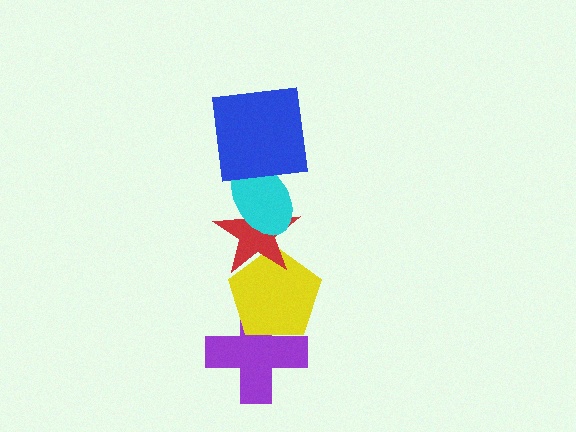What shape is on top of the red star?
The cyan ellipse is on top of the red star.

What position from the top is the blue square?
The blue square is 1st from the top.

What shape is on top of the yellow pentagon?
The red star is on top of the yellow pentagon.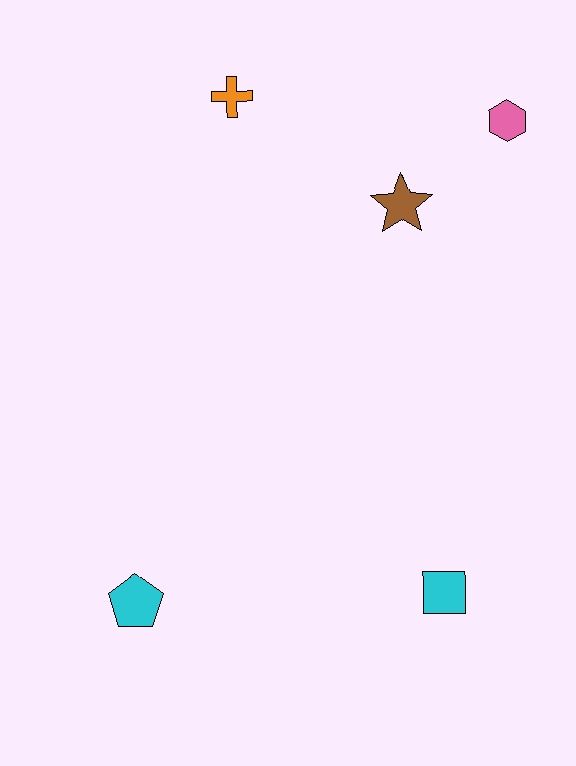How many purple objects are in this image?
There are no purple objects.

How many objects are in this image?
There are 5 objects.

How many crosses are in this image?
There is 1 cross.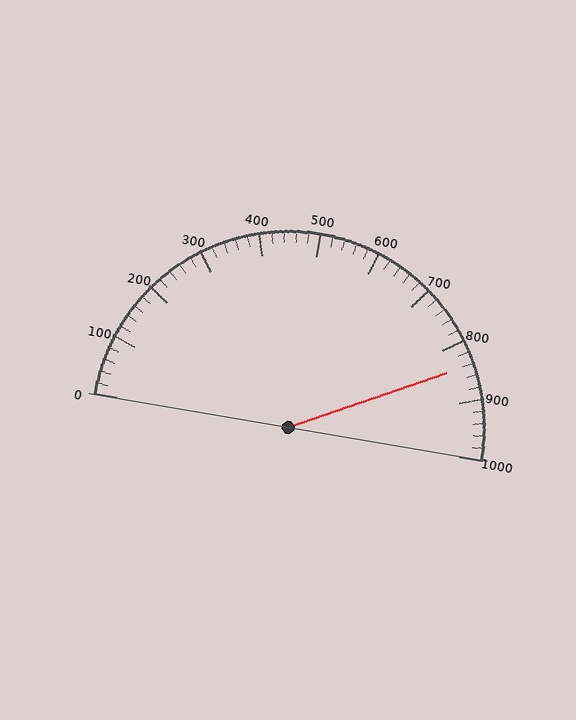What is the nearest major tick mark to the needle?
The nearest major tick mark is 800.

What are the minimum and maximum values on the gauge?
The gauge ranges from 0 to 1000.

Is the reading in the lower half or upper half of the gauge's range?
The reading is in the upper half of the range (0 to 1000).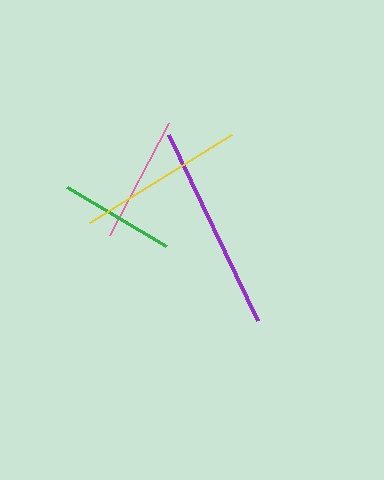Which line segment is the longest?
The purple line is the longest at approximately 207 pixels.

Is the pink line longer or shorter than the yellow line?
The yellow line is longer than the pink line.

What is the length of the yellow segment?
The yellow segment is approximately 168 pixels long.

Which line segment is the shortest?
The green line is the shortest at approximately 115 pixels.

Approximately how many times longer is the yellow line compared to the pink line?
The yellow line is approximately 1.3 times the length of the pink line.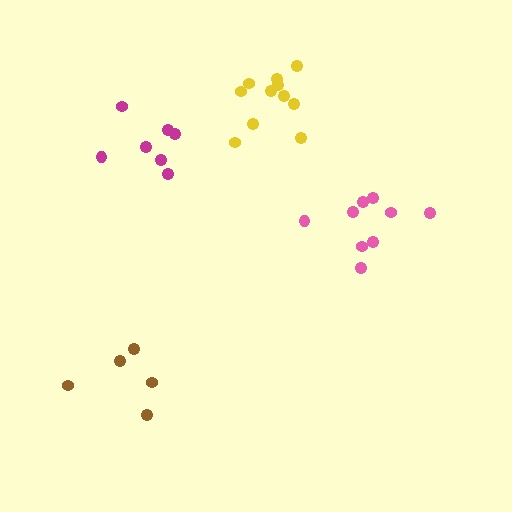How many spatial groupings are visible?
There are 4 spatial groupings.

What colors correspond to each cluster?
The clusters are colored: yellow, magenta, pink, brown.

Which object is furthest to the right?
The pink cluster is rightmost.